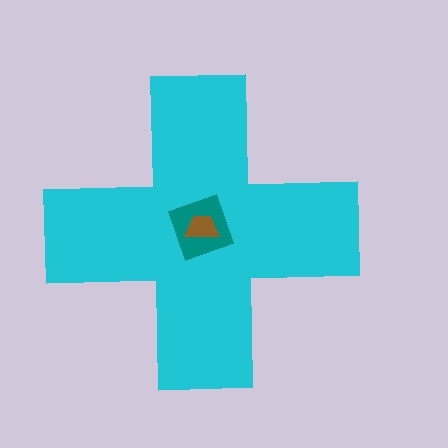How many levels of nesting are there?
3.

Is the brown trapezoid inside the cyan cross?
Yes.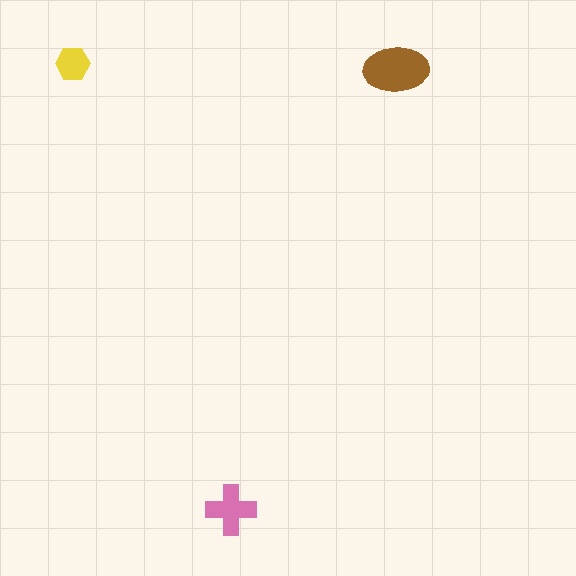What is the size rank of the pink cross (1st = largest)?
2nd.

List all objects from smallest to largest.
The yellow hexagon, the pink cross, the brown ellipse.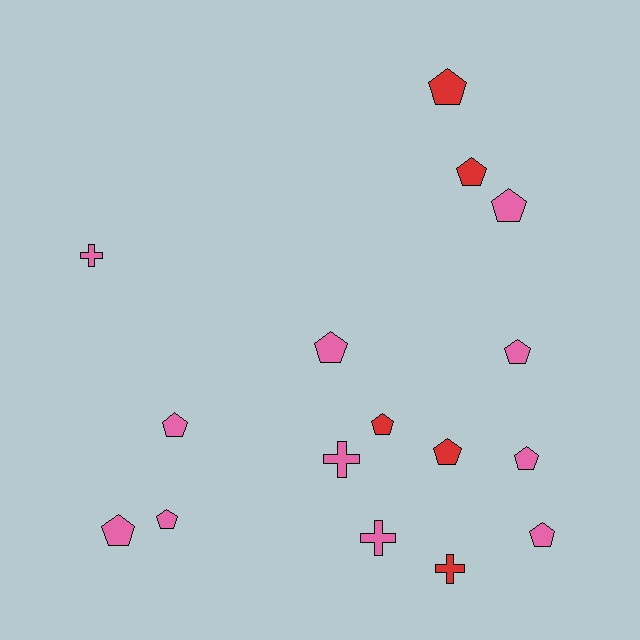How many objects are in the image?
There are 16 objects.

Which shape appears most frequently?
Pentagon, with 12 objects.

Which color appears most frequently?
Pink, with 11 objects.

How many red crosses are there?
There is 1 red cross.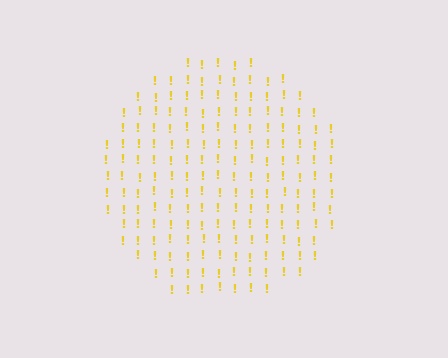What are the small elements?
The small elements are exclamation marks.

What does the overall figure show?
The overall figure shows a circle.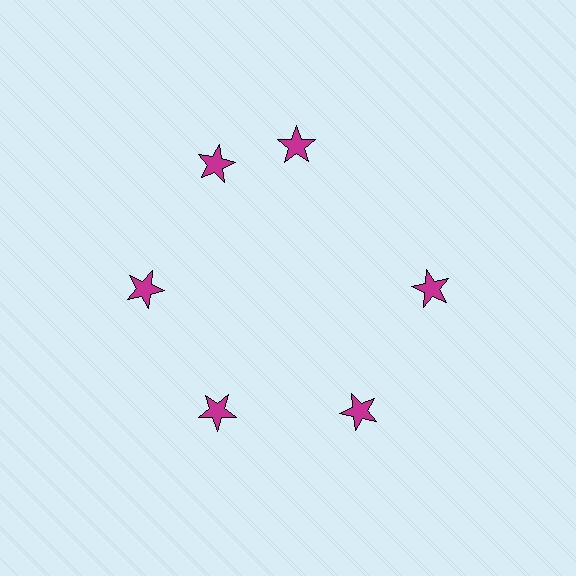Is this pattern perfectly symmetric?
No. The 6 magenta stars are arranged in a ring, but one element near the 1 o'clock position is rotated out of alignment along the ring, breaking the 6-fold rotational symmetry.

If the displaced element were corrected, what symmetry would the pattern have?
It would have 6-fold rotational symmetry — the pattern would map onto itself every 60 degrees.